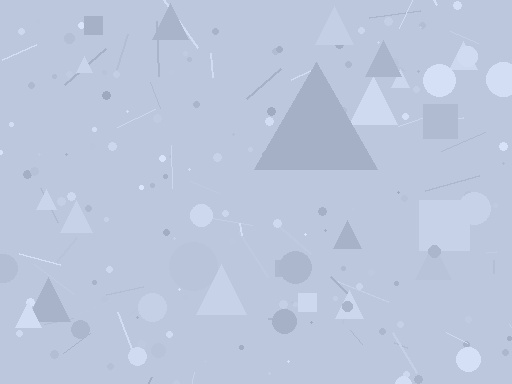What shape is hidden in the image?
A triangle is hidden in the image.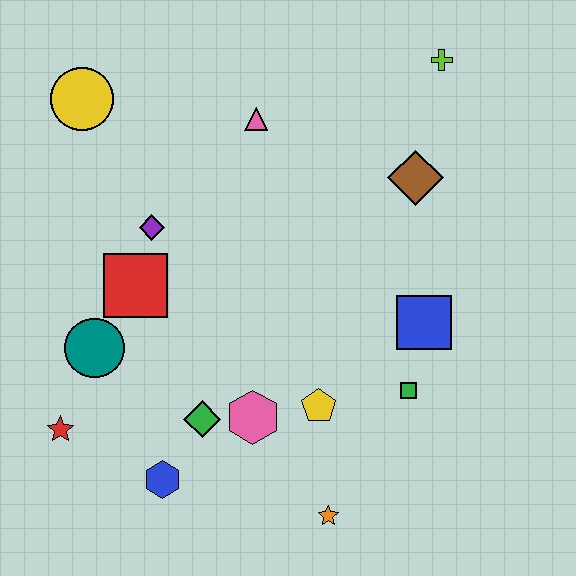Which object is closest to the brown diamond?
The lime cross is closest to the brown diamond.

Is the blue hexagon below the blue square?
Yes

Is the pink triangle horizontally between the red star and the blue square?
Yes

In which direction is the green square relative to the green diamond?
The green square is to the right of the green diamond.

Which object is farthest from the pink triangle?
The orange star is farthest from the pink triangle.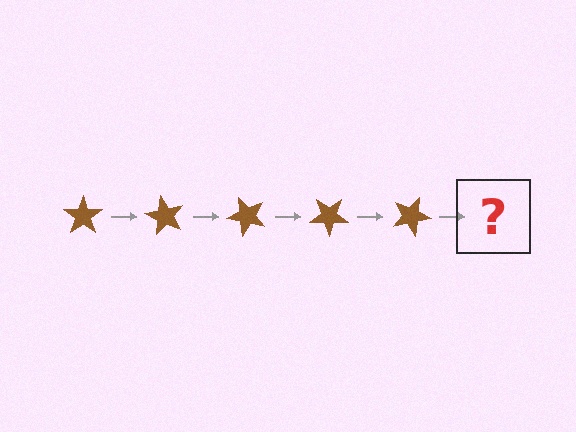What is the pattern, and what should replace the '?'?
The pattern is that the star rotates 60 degrees each step. The '?' should be a brown star rotated 300 degrees.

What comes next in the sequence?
The next element should be a brown star rotated 300 degrees.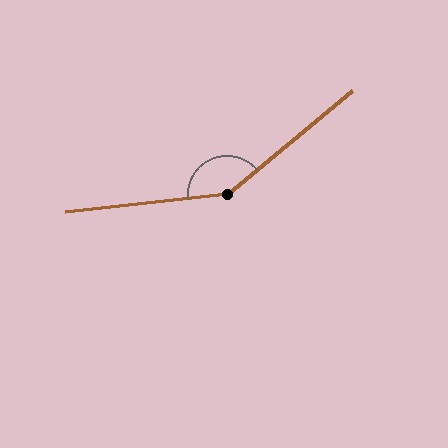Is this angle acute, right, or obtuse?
It is obtuse.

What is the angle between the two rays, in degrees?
Approximately 147 degrees.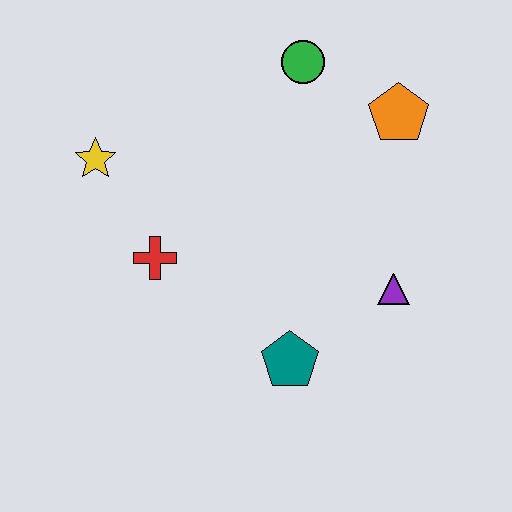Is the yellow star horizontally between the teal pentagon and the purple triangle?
No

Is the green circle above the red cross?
Yes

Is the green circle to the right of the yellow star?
Yes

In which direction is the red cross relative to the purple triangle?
The red cross is to the left of the purple triangle.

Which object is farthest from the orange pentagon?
The yellow star is farthest from the orange pentagon.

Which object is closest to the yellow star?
The red cross is closest to the yellow star.